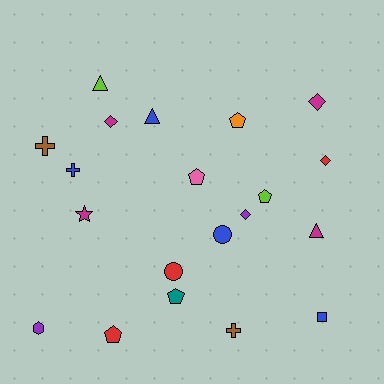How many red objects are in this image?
There are 3 red objects.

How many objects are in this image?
There are 20 objects.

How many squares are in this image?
There is 1 square.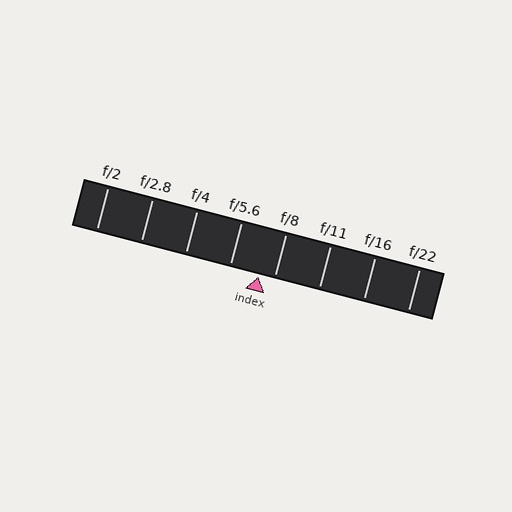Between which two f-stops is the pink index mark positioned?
The index mark is between f/5.6 and f/8.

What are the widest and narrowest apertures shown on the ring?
The widest aperture shown is f/2 and the narrowest is f/22.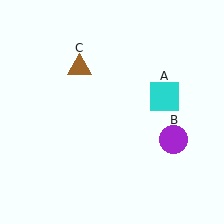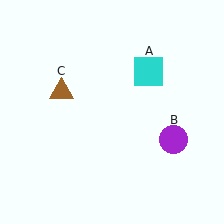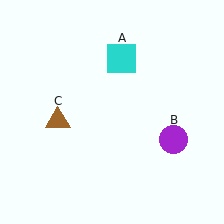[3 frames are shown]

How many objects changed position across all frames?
2 objects changed position: cyan square (object A), brown triangle (object C).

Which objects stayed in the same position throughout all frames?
Purple circle (object B) remained stationary.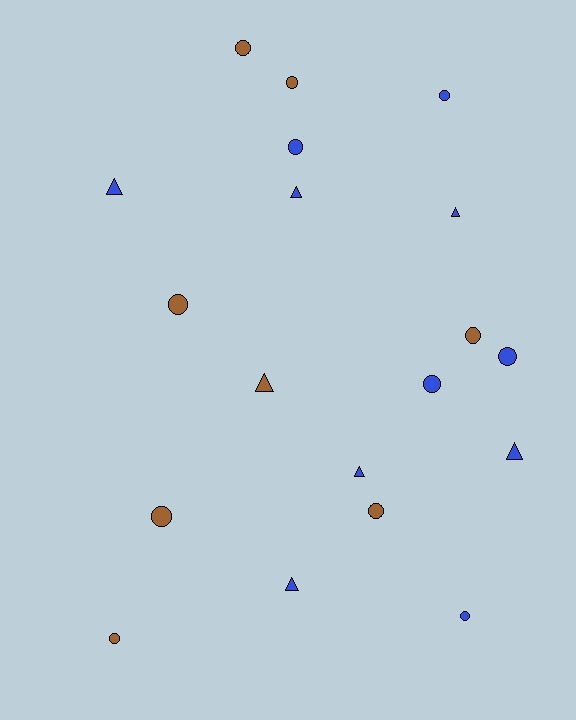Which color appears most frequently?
Blue, with 11 objects.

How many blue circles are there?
There are 5 blue circles.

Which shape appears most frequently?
Circle, with 12 objects.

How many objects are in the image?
There are 19 objects.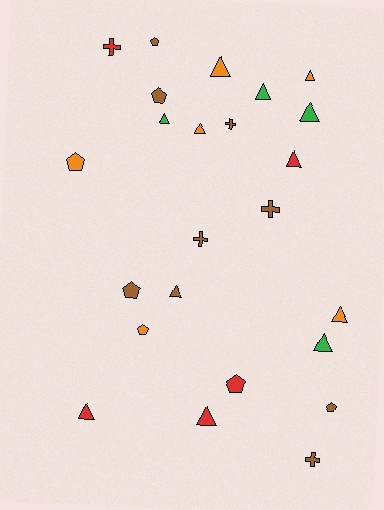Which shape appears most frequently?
Triangle, with 12 objects.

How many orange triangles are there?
There are 4 orange triangles.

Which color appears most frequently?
Brown, with 9 objects.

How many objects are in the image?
There are 24 objects.